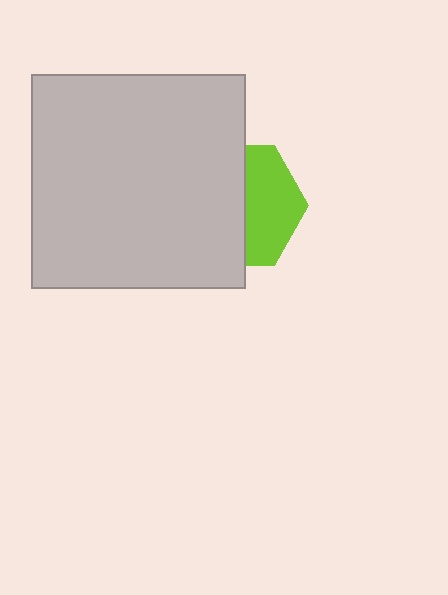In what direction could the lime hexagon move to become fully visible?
The lime hexagon could move right. That would shift it out from behind the light gray square entirely.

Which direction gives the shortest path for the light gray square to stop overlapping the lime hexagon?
Moving left gives the shortest separation.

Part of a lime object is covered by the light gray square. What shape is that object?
It is a hexagon.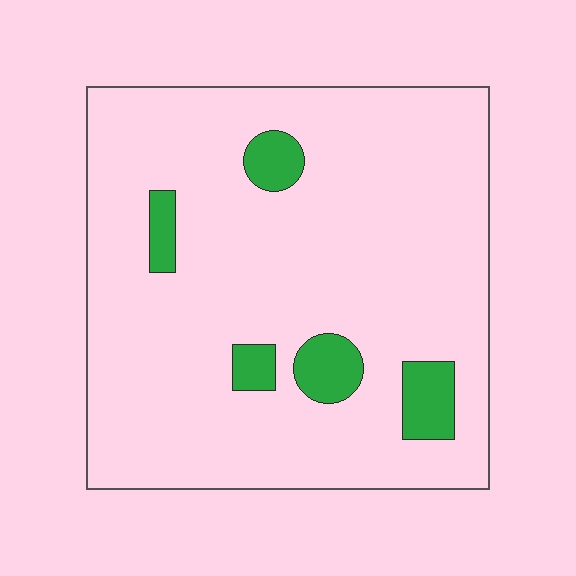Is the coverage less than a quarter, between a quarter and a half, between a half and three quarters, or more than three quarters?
Less than a quarter.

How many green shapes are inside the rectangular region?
5.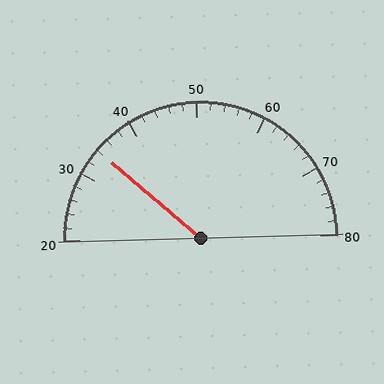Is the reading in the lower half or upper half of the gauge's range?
The reading is in the lower half of the range (20 to 80).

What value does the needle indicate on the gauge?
The needle indicates approximately 34.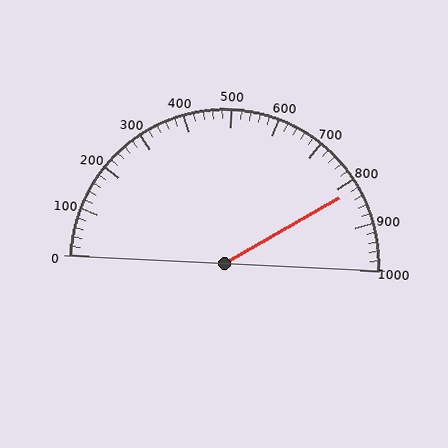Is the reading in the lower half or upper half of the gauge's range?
The reading is in the upper half of the range (0 to 1000).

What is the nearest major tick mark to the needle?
The nearest major tick mark is 800.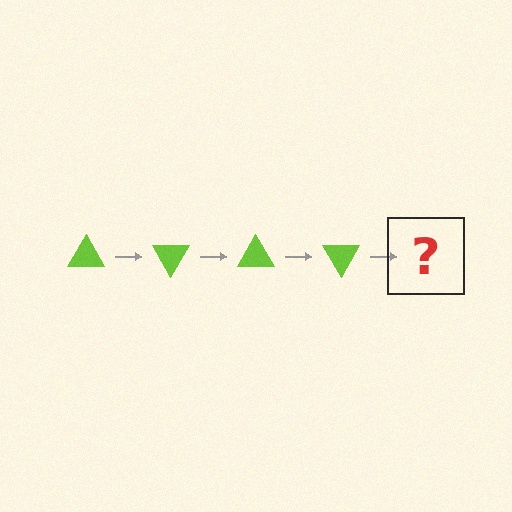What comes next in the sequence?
The next element should be a lime triangle rotated 240 degrees.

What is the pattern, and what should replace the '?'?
The pattern is that the triangle rotates 60 degrees each step. The '?' should be a lime triangle rotated 240 degrees.